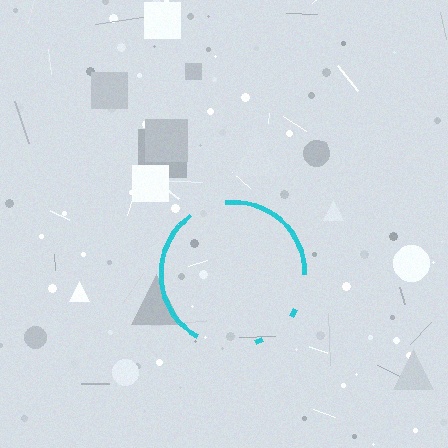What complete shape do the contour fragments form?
The contour fragments form a circle.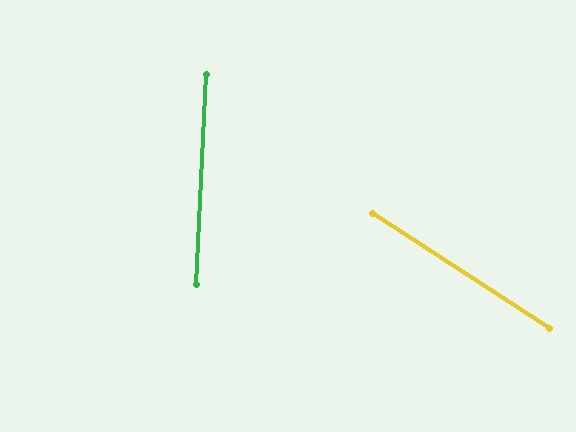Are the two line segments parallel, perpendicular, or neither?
Neither parallel nor perpendicular — they differ by about 59°.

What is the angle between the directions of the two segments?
Approximately 59 degrees.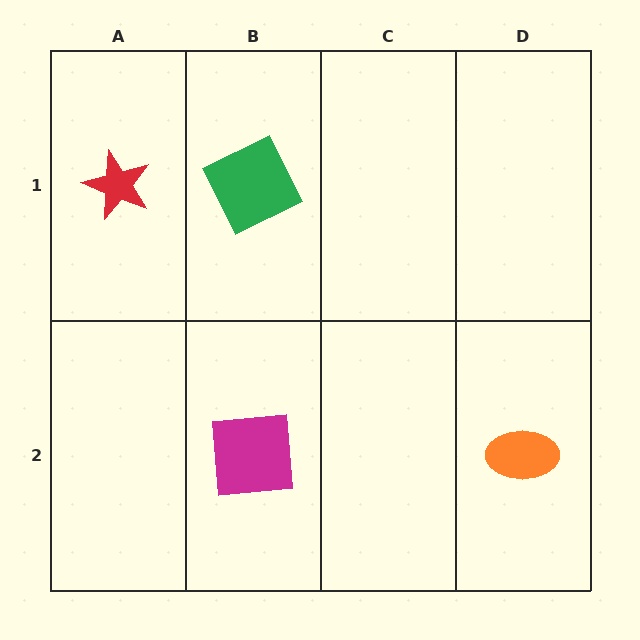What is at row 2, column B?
A magenta square.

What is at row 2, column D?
An orange ellipse.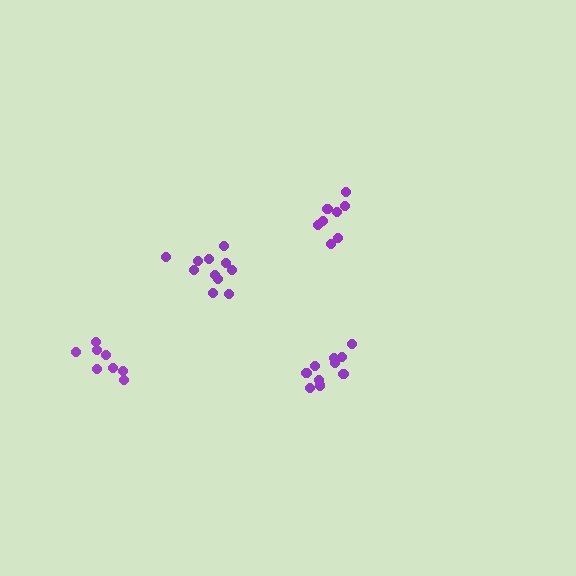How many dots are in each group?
Group 1: 11 dots, Group 2: 8 dots, Group 3: 8 dots, Group 4: 11 dots (38 total).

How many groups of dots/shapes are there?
There are 4 groups.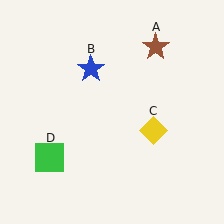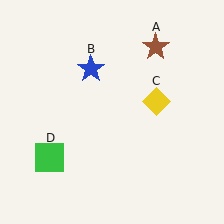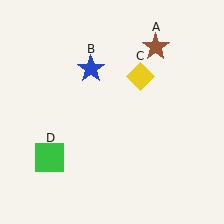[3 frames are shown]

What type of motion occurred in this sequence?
The yellow diamond (object C) rotated counterclockwise around the center of the scene.